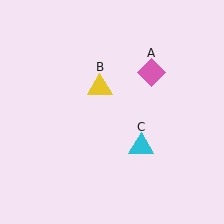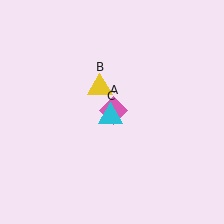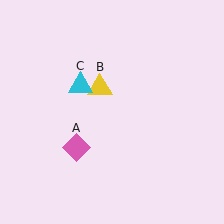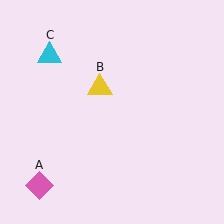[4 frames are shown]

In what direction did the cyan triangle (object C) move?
The cyan triangle (object C) moved up and to the left.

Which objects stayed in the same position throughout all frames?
Yellow triangle (object B) remained stationary.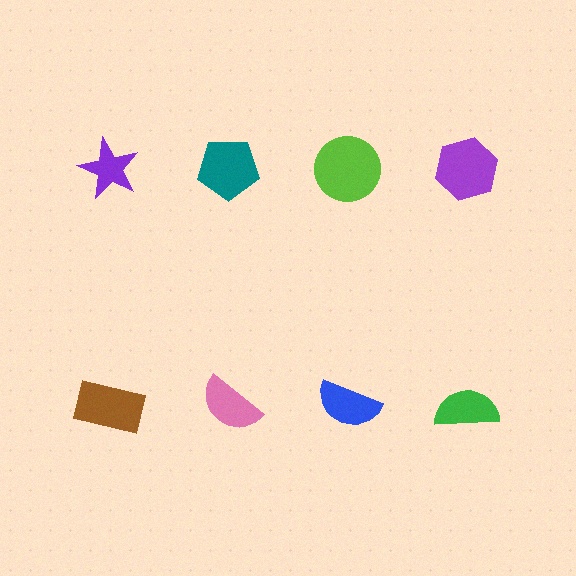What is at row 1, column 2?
A teal pentagon.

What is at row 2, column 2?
A pink semicircle.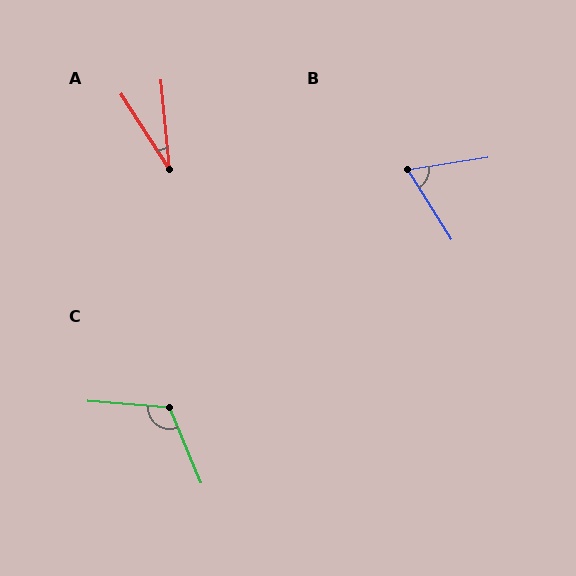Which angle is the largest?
C, at approximately 117 degrees.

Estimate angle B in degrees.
Approximately 67 degrees.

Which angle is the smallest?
A, at approximately 27 degrees.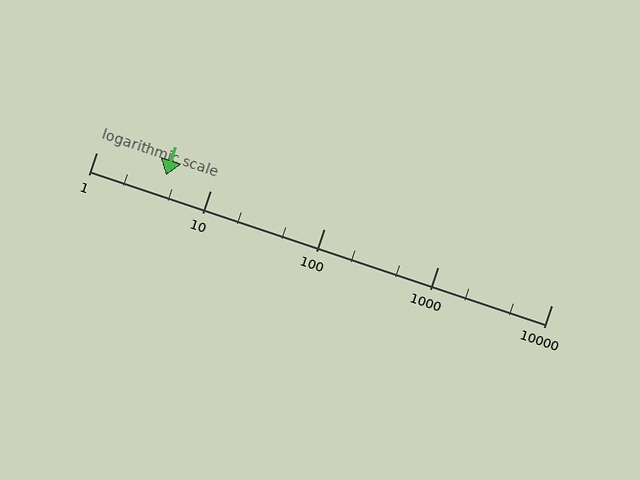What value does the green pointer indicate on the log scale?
The pointer indicates approximately 4.1.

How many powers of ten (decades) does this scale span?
The scale spans 4 decades, from 1 to 10000.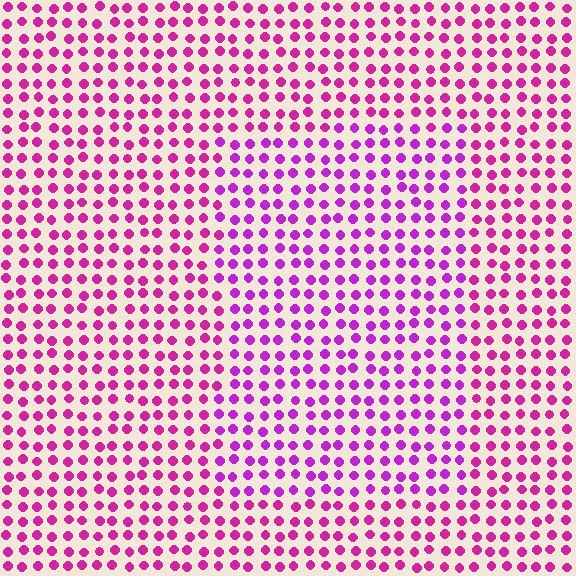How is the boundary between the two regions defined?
The boundary is defined purely by a slight shift in hue (about 23 degrees). Spacing, size, and orientation are identical on both sides.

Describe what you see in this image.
The image is filled with small magenta elements in a uniform arrangement. A rectangle-shaped region is visible where the elements are tinted to a slightly different hue, forming a subtle color boundary.